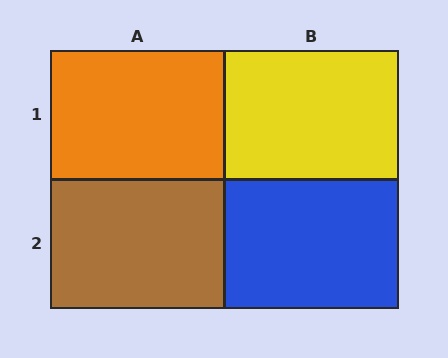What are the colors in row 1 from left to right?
Orange, yellow.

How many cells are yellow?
1 cell is yellow.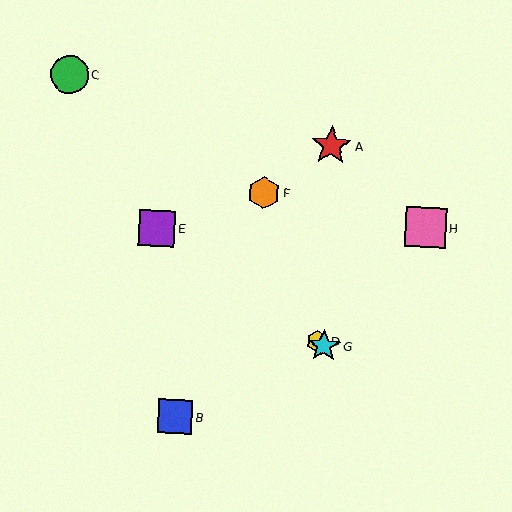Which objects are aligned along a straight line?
Objects D, E, G are aligned along a straight line.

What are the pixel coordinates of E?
Object E is at (157, 228).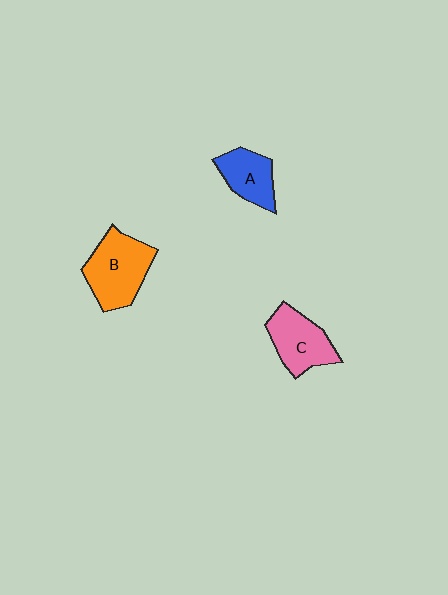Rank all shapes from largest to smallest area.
From largest to smallest: B (orange), C (pink), A (blue).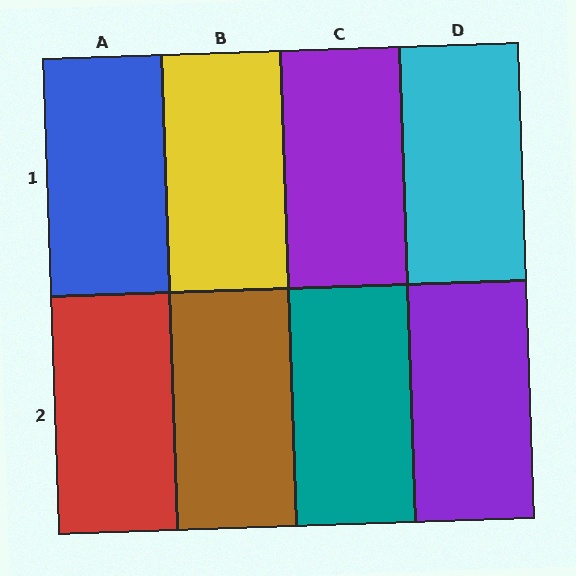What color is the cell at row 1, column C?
Purple.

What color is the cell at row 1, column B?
Yellow.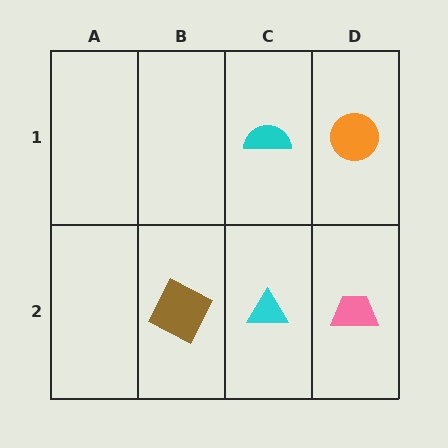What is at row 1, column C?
A cyan semicircle.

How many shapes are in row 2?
3 shapes.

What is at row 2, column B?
A brown square.